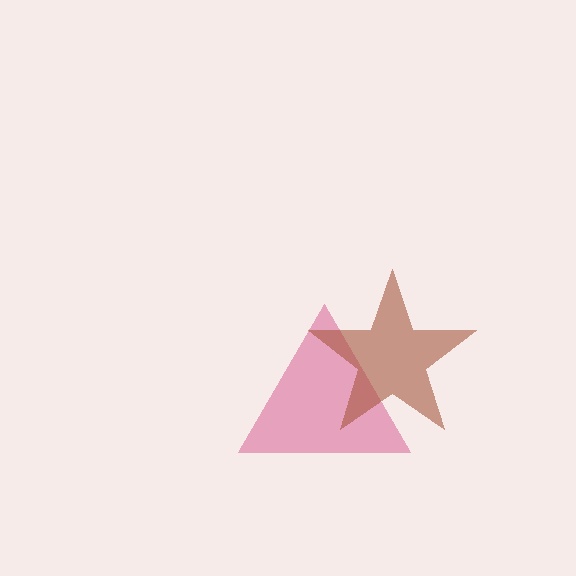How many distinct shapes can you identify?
There are 2 distinct shapes: a pink triangle, a brown star.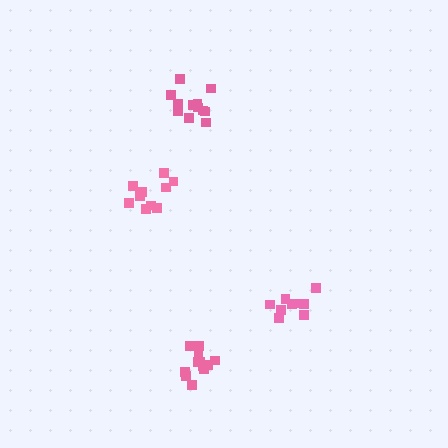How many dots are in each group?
Group 1: 9 dots, Group 2: 10 dots, Group 3: 12 dots, Group 4: 12 dots (43 total).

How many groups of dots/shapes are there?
There are 4 groups.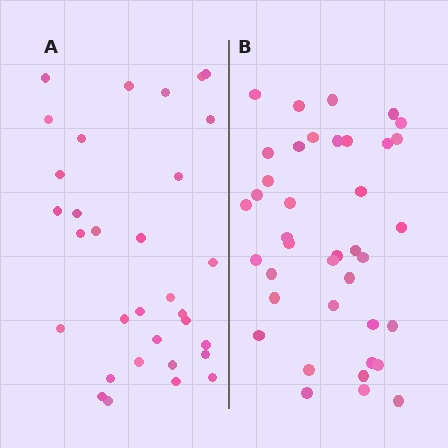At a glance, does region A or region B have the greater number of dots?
Region B (the right region) has more dots.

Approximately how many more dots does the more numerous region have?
Region B has roughly 8 or so more dots than region A.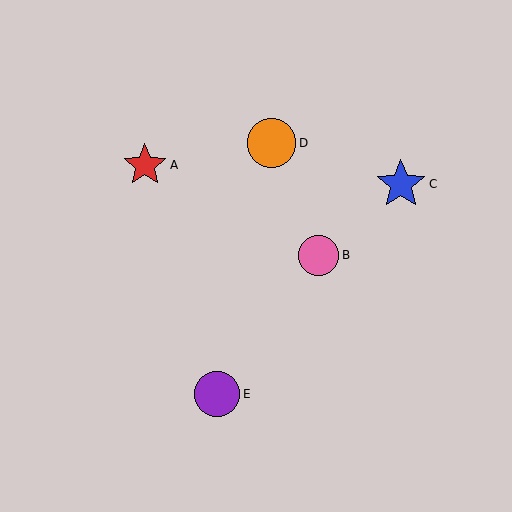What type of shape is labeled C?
Shape C is a blue star.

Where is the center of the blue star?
The center of the blue star is at (401, 184).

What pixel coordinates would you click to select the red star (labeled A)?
Click at (145, 165) to select the red star A.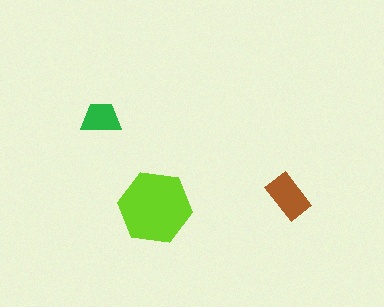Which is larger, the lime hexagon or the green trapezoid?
The lime hexagon.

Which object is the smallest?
The green trapezoid.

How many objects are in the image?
There are 3 objects in the image.